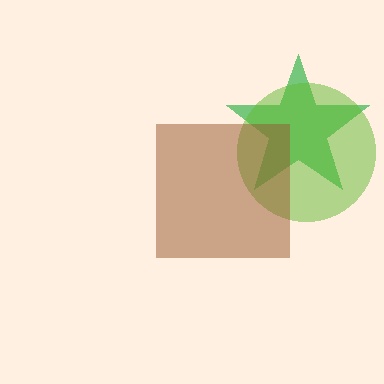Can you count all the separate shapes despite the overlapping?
Yes, there are 3 separate shapes.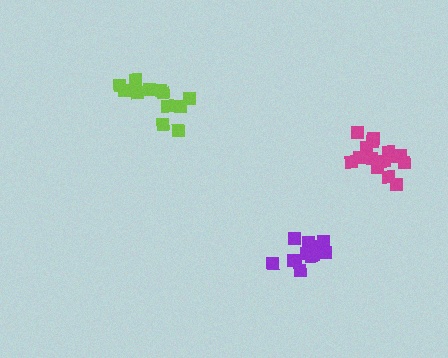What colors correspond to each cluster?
The clusters are colored: purple, magenta, lime.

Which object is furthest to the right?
The magenta cluster is rightmost.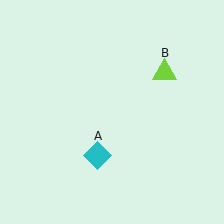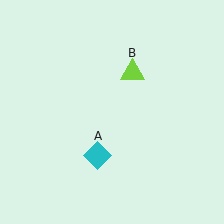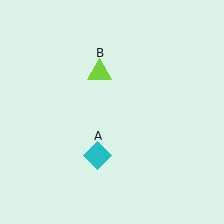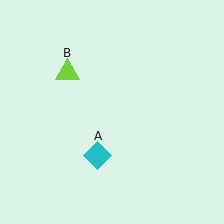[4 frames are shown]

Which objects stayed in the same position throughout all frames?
Cyan diamond (object A) remained stationary.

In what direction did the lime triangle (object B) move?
The lime triangle (object B) moved left.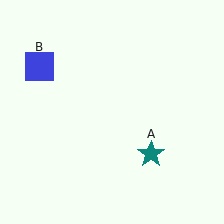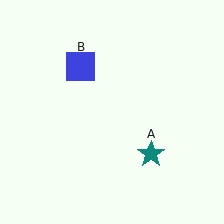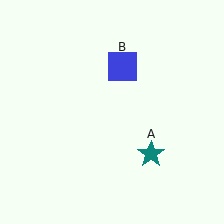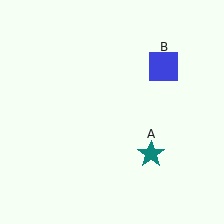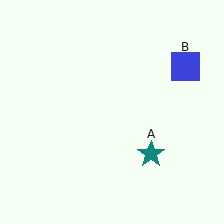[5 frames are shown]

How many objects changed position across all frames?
1 object changed position: blue square (object B).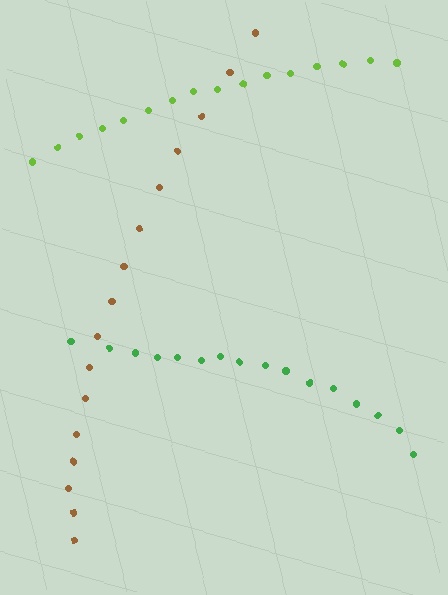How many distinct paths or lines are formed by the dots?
There are 3 distinct paths.